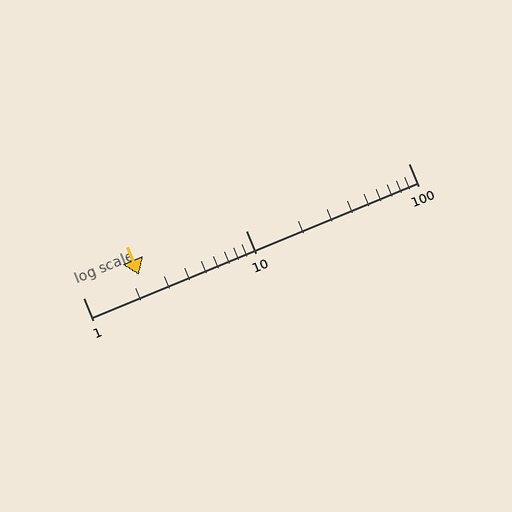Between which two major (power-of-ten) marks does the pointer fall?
The pointer is between 1 and 10.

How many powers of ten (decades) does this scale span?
The scale spans 2 decades, from 1 to 100.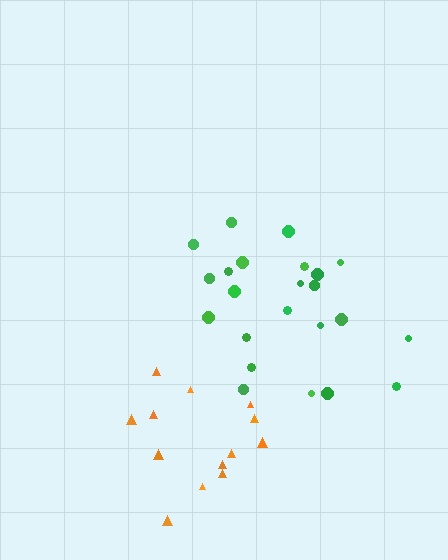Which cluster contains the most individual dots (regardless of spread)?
Green (23).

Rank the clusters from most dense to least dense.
green, orange.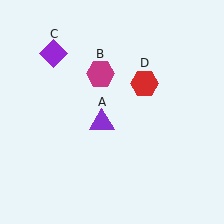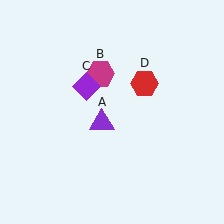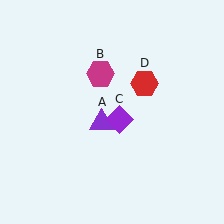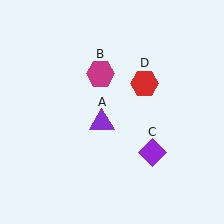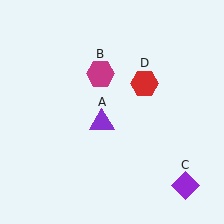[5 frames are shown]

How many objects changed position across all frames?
1 object changed position: purple diamond (object C).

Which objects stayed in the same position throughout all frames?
Purple triangle (object A) and magenta hexagon (object B) and red hexagon (object D) remained stationary.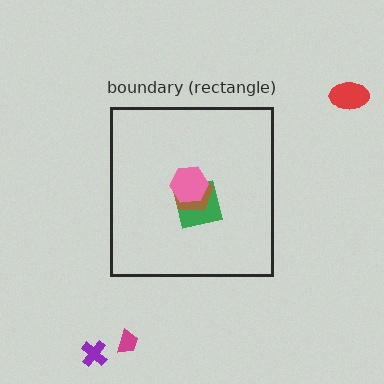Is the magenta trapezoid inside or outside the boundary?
Outside.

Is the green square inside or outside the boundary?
Inside.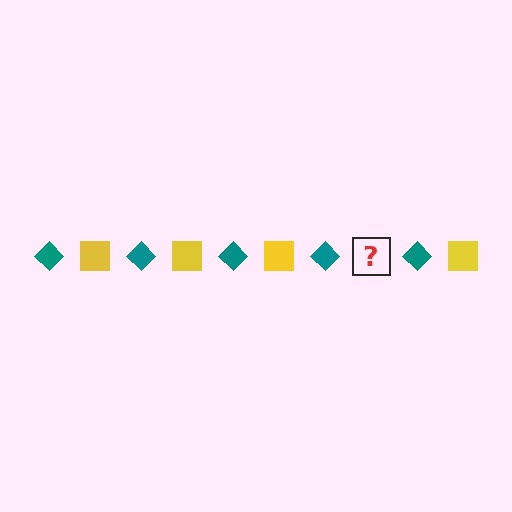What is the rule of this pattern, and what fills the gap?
The rule is that the pattern alternates between teal diamond and yellow square. The gap should be filled with a yellow square.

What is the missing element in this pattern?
The missing element is a yellow square.